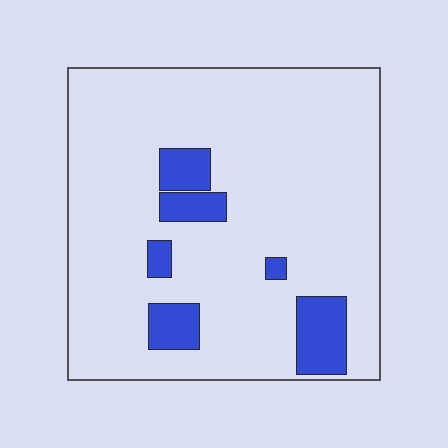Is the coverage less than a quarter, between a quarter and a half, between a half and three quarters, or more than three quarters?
Less than a quarter.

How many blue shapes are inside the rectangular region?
6.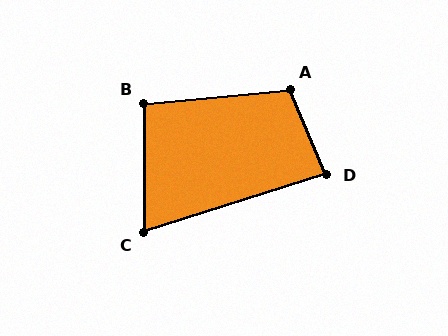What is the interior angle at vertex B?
Approximately 95 degrees (obtuse).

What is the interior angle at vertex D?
Approximately 85 degrees (acute).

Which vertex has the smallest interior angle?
C, at approximately 73 degrees.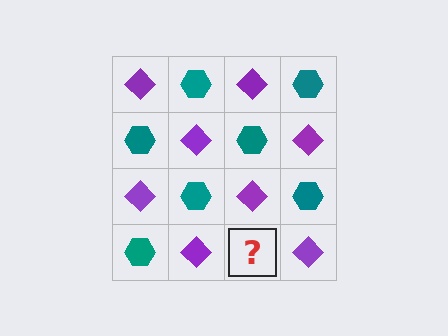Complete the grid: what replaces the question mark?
The question mark should be replaced with a teal hexagon.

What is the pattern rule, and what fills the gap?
The rule is that it alternates purple diamond and teal hexagon in a checkerboard pattern. The gap should be filled with a teal hexagon.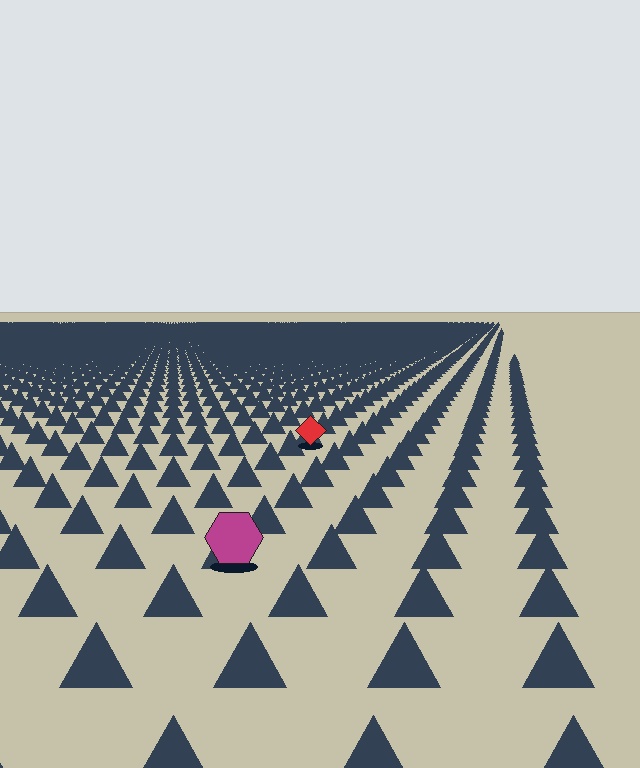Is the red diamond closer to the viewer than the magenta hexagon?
No. The magenta hexagon is closer — you can tell from the texture gradient: the ground texture is coarser near it.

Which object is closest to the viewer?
The magenta hexagon is closest. The texture marks near it are larger and more spread out.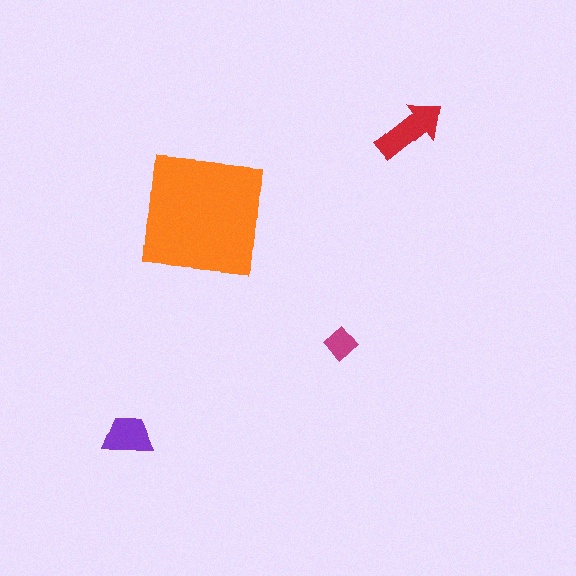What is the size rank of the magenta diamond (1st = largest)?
4th.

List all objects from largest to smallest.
The orange square, the red arrow, the purple trapezoid, the magenta diamond.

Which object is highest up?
The red arrow is topmost.